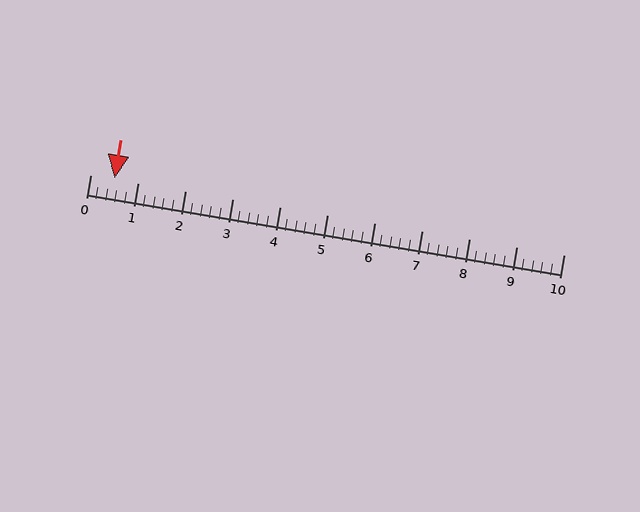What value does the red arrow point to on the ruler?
The red arrow points to approximately 0.5.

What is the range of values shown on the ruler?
The ruler shows values from 0 to 10.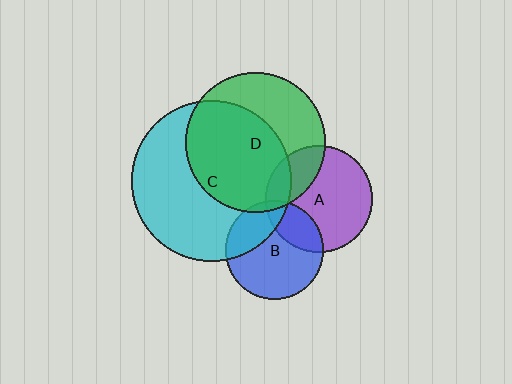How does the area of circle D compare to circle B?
Approximately 2.0 times.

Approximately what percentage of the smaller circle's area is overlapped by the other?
Approximately 30%.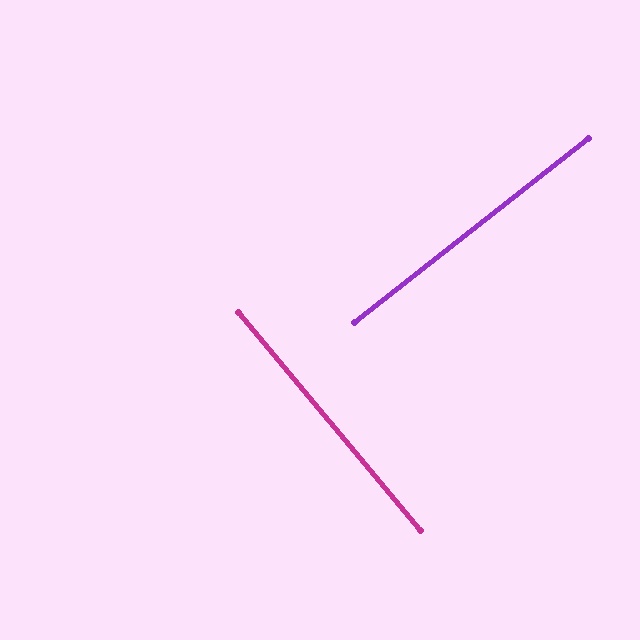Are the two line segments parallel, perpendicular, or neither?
Perpendicular — they meet at approximately 88°.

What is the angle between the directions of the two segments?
Approximately 88 degrees.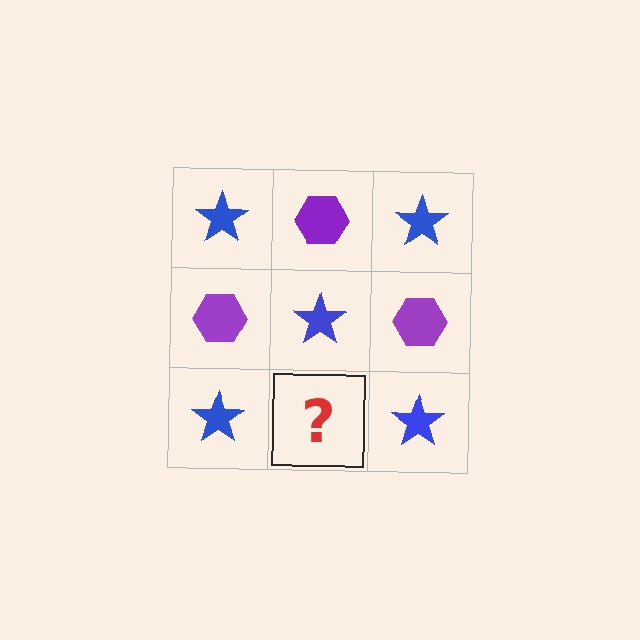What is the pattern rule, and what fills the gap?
The rule is that it alternates blue star and purple hexagon in a checkerboard pattern. The gap should be filled with a purple hexagon.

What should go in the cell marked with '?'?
The missing cell should contain a purple hexagon.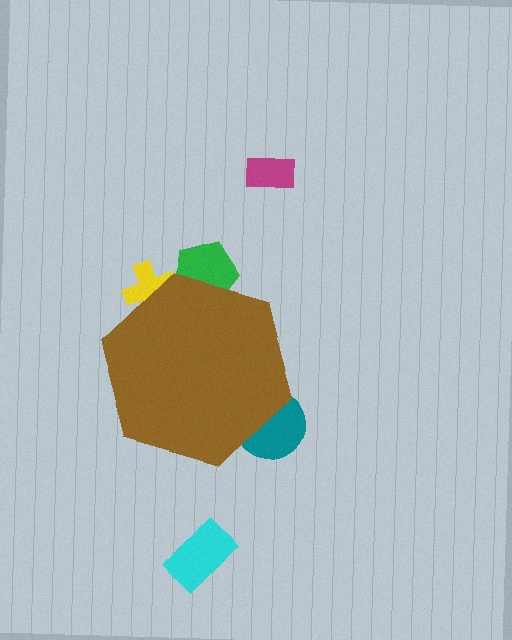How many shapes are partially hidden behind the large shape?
3 shapes are partially hidden.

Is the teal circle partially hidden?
Yes, the teal circle is partially hidden behind the brown hexagon.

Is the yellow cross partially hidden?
Yes, the yellow cross is partially hidden behind the brown hexagon.